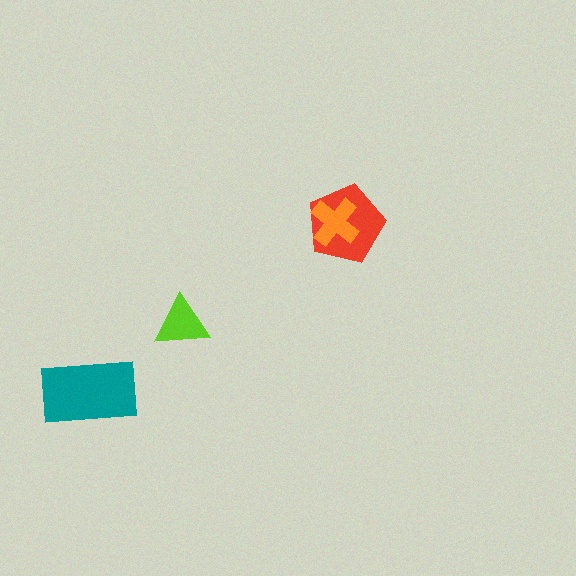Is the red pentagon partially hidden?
Yes, it is partially covered by another shape.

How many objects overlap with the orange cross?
1 object overlaps with the orange cross.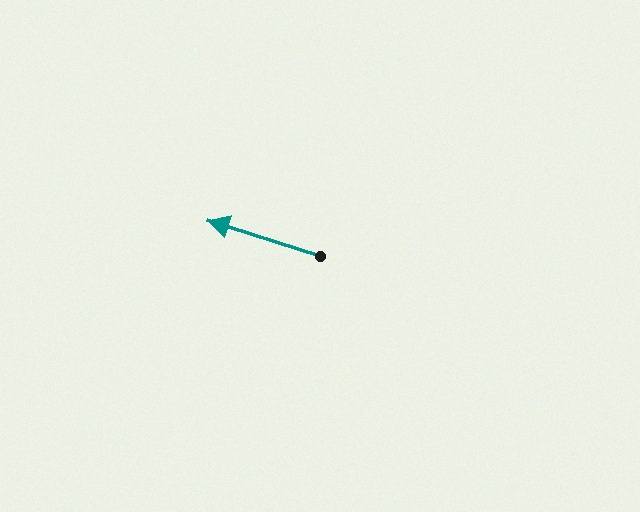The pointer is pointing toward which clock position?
Roughly 10 o'clock.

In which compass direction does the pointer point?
West.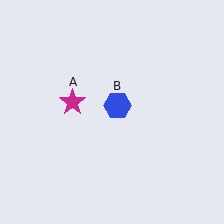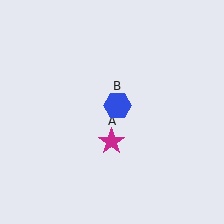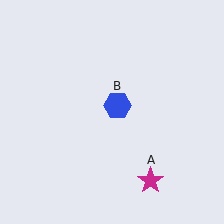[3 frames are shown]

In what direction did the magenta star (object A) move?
The magenta star (object A) moved down and to the right.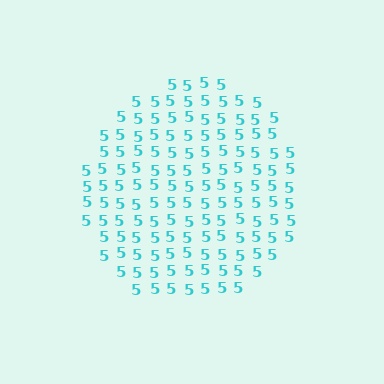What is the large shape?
The large shape is a circle.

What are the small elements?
The small elements are digit 5's.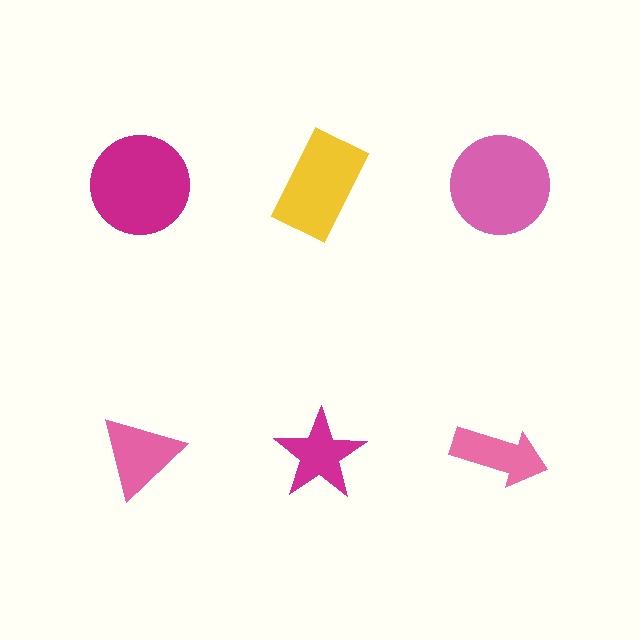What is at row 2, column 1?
A pink triangle.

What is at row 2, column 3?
A pink arrow.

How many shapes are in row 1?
3 shapes.